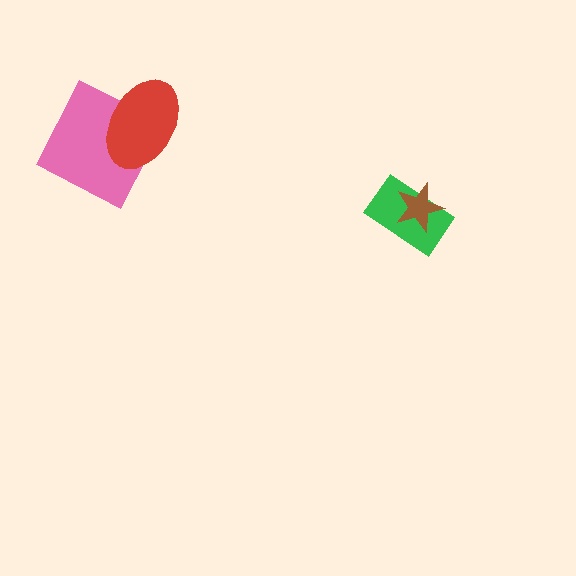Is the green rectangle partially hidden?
Yes, it is partially covered by another shape.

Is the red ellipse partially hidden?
No, no other shape covers it.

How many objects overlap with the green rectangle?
1 object overlaps with the green rectangle.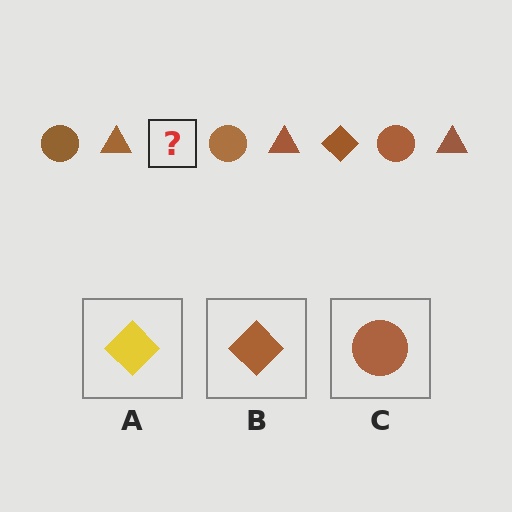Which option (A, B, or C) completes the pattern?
B.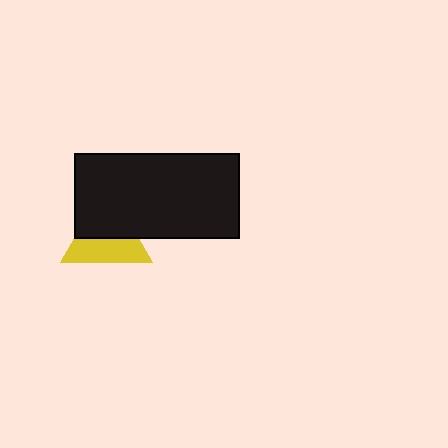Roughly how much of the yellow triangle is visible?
About half of it is visible (roughly 51%).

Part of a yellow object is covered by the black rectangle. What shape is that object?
It is a triangle.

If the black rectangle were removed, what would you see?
You would see the complete yellow triangle.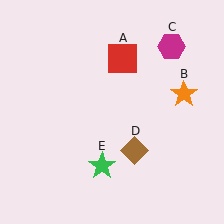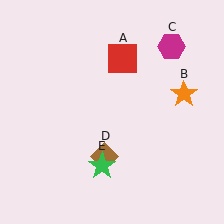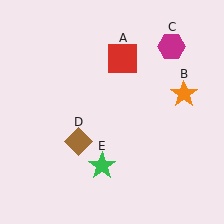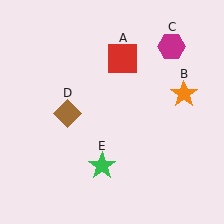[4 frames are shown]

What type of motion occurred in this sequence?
The brown diamond (object D) rotated clockwise around the center of the scene.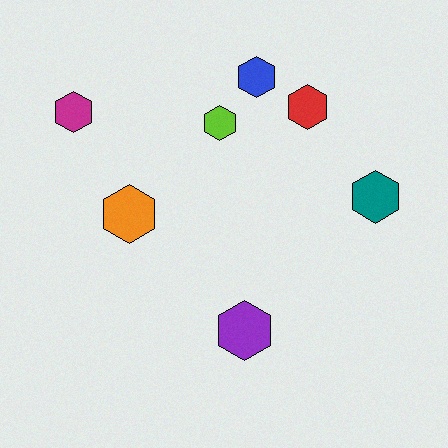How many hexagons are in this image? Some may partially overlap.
There are 7 hexagons.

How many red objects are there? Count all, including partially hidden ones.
There is 1 red object.